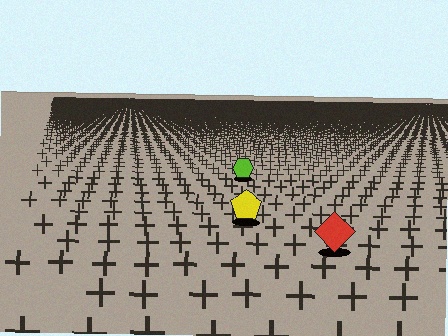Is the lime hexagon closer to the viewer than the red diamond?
No. The red diamond is closer — you can tell from the texture gradient: the ground texture is coarser near it.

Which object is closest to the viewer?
The red diamond is closest. The texture marks near it are larger and more spread out.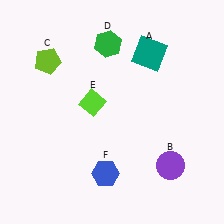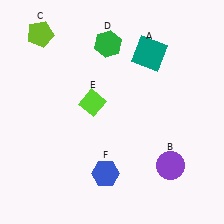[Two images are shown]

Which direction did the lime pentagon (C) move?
The lime pentagon (C) moved up.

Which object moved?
The lime pentagon (C) moved up.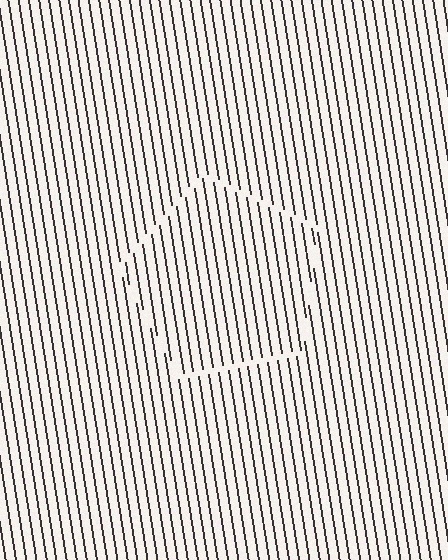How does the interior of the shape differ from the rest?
The interior of the shape contains the same grating, shifted by half a period — the contour is defined by the phase discontinuity where line-ends from the inner and outer gratings abut.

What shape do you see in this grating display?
An illusory pentagon. The interior of the shape contains the same grating, shifted by half a period — the contour is defined by the phase discontinuity where line-ends from the inner and outer gratings abut.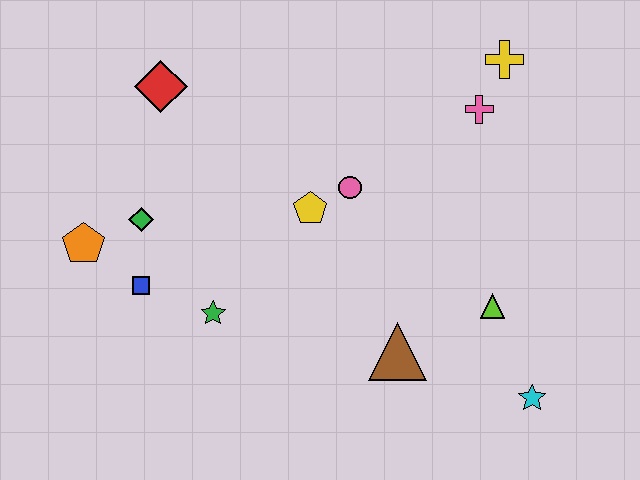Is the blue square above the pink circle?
No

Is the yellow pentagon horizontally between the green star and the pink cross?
Yes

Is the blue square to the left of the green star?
Yes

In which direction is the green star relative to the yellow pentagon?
The green star is below the yellow pentagon.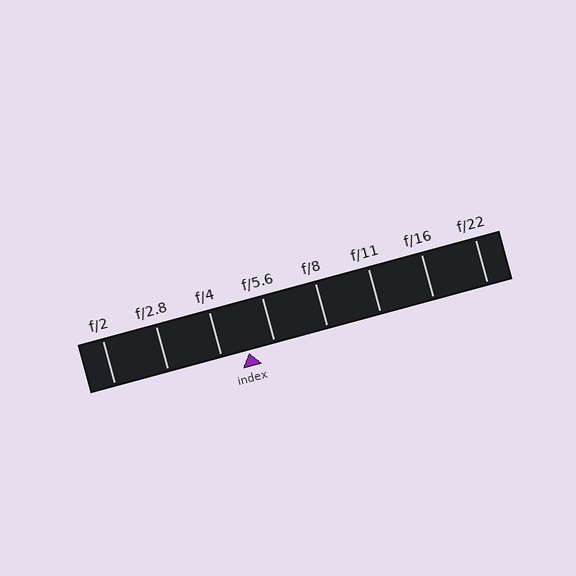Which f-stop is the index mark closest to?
The index mark is closest to f/5.6.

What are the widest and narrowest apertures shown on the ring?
The widest aperture shown is f/2 and the narrowest is f/22.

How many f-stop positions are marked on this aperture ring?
There are 8 f-stop positions marked.